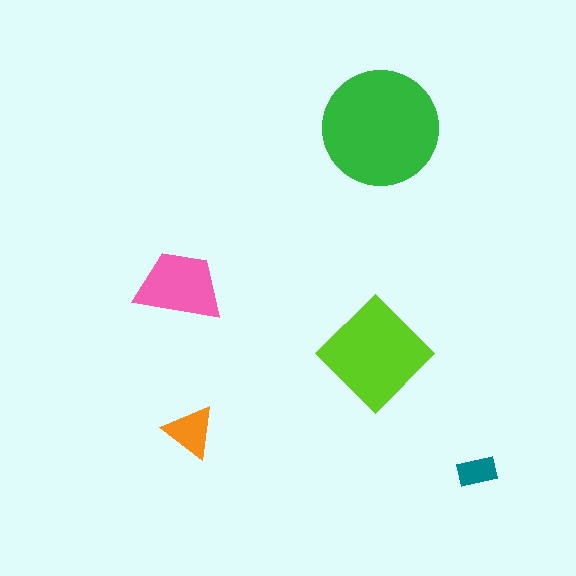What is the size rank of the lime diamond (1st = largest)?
2nd.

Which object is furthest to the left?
The pink trapezoid is leftmost.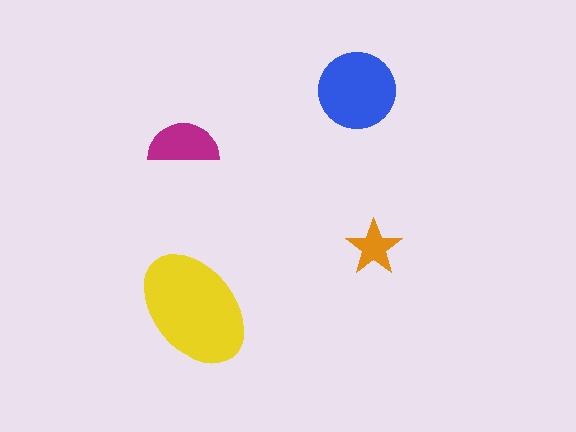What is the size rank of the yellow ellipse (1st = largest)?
1st.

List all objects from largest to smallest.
The yellow ellipse, the blue circle, the magenta semicircle, the orange star.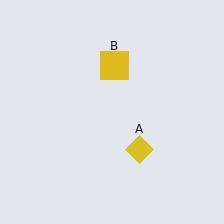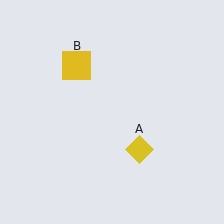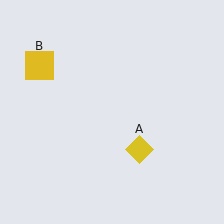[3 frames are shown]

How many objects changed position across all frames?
1 object changed position: yellow square (object B).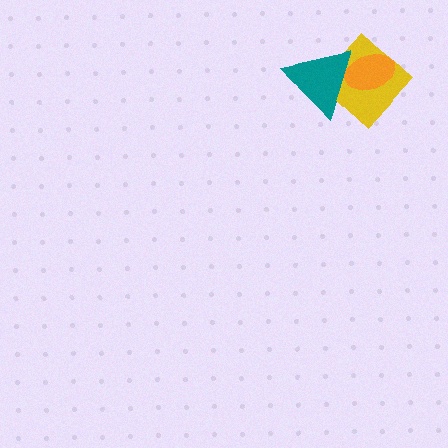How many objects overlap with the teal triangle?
2 objects overlap with the teal triangle.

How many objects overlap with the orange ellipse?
2 objects overlap with the orange ellipse.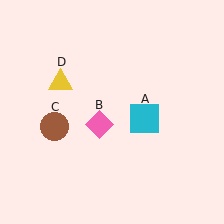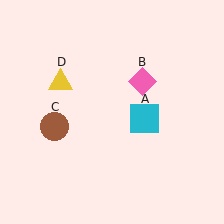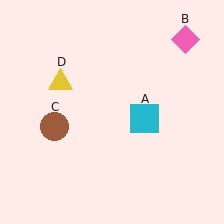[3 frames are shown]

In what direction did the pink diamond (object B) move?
The pink diamond (object B) moved up and to the right.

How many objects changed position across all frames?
1 object changed position: pink diamond (object B).